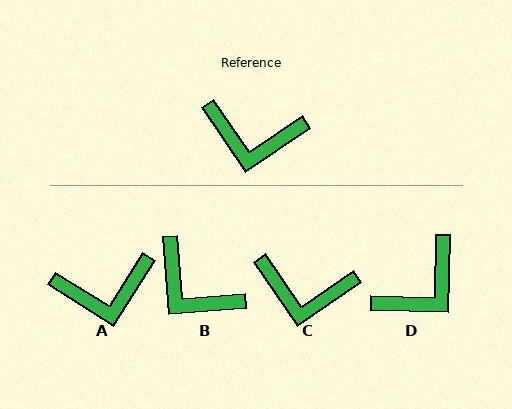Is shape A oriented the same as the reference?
No, it is off by about 23 degrees.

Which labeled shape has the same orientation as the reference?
C.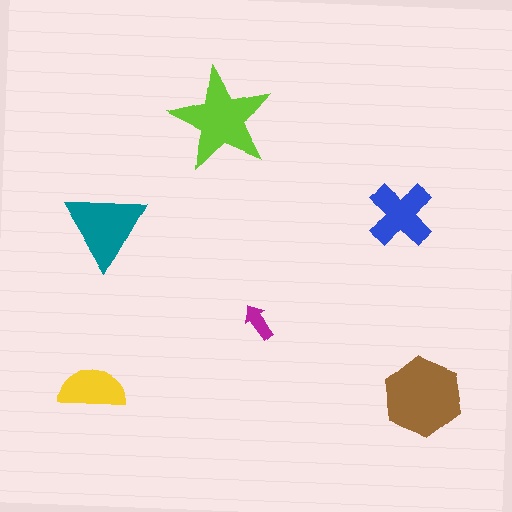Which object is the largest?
The brown hexagon.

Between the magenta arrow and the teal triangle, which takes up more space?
The teal triangle.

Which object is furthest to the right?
The brown hexagon is rightmost.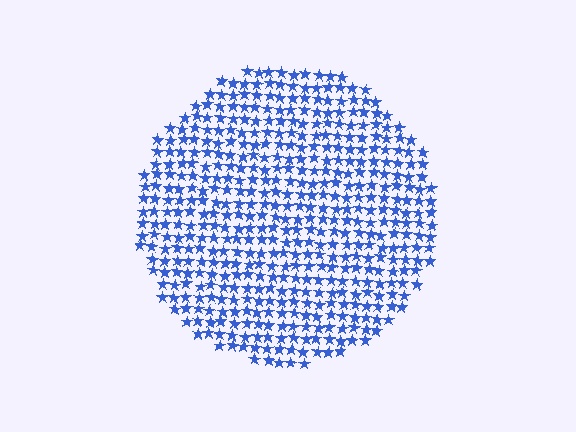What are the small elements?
The small elements are stars.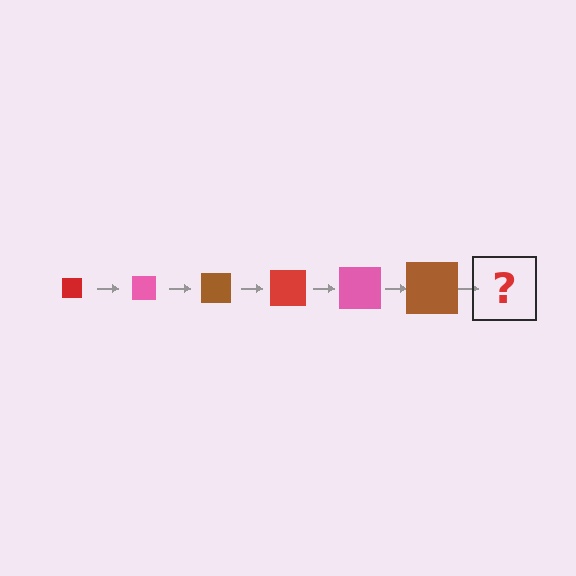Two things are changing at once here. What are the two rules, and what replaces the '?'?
The two rules are that the square grows larger each step and the color cycles through red, pink, and brown. The '?' should be a red square, larger than the previous one.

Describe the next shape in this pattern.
It should be a red square, larger than the previous one.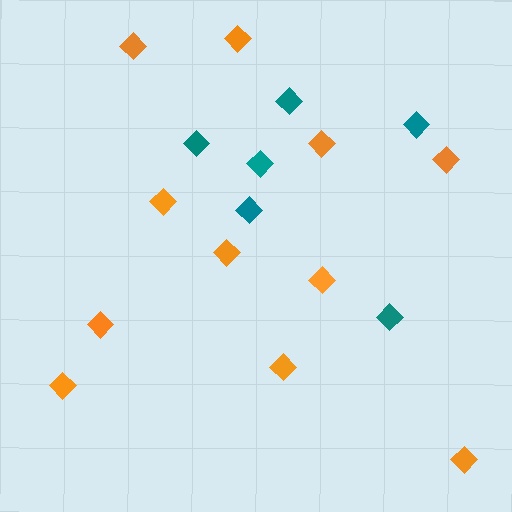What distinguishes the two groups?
There are 2 groups: one group of orange diamonds (11) and one group of teal diamonds (6).